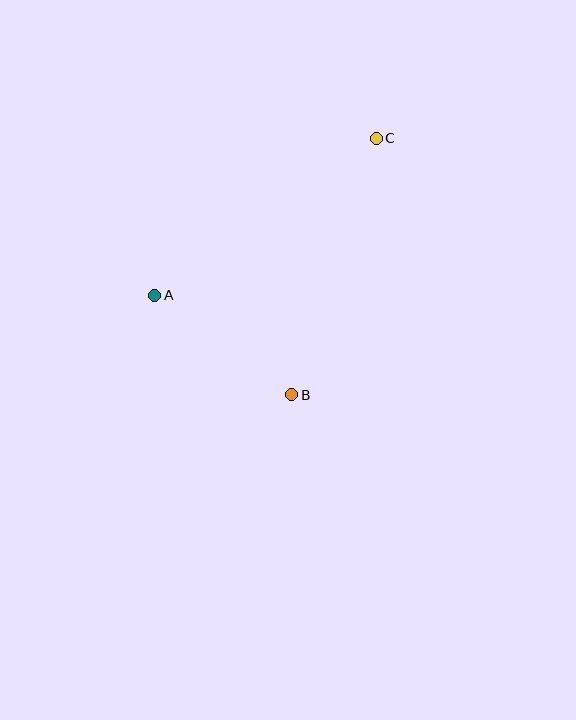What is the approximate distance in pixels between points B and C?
The distance between B and C is approximately 270 pixels.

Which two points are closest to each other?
Points A and B are closest to each other.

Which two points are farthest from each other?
Points A and C are farthest from each other.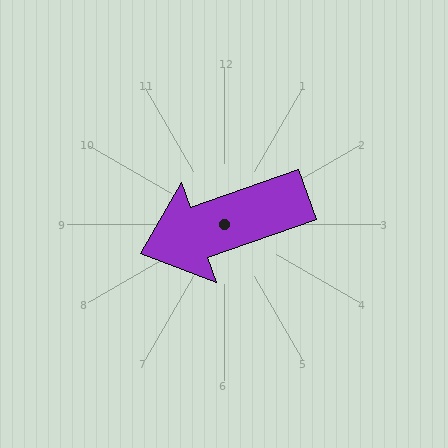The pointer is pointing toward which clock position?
Roughly 8 o'clock.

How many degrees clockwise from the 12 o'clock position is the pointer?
Approximately 251 degrees.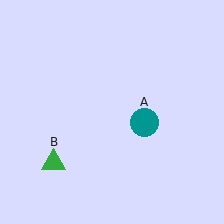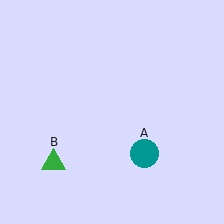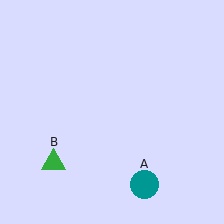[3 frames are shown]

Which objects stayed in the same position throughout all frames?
Green triangle (object B) remained stationary.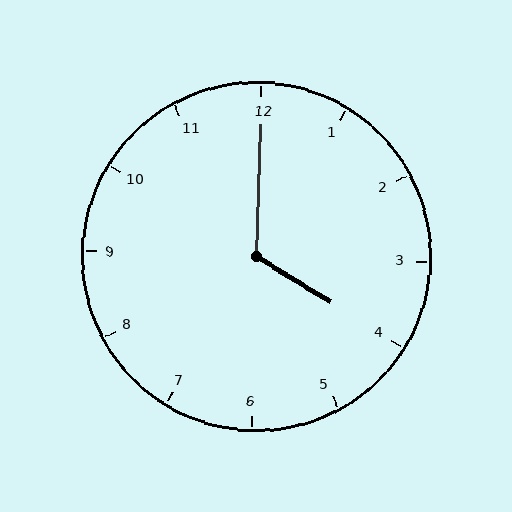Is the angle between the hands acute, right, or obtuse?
It is obtuse.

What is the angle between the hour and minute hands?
Approximately 120 degrees.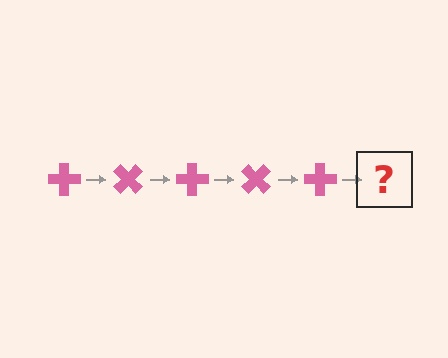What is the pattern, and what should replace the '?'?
The pattern is that the cross rotates 45 degrees each step. The '?' should be a pink cross rotated 225 degrees.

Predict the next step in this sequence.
The next step is a pink cross rotated 225 degrees.